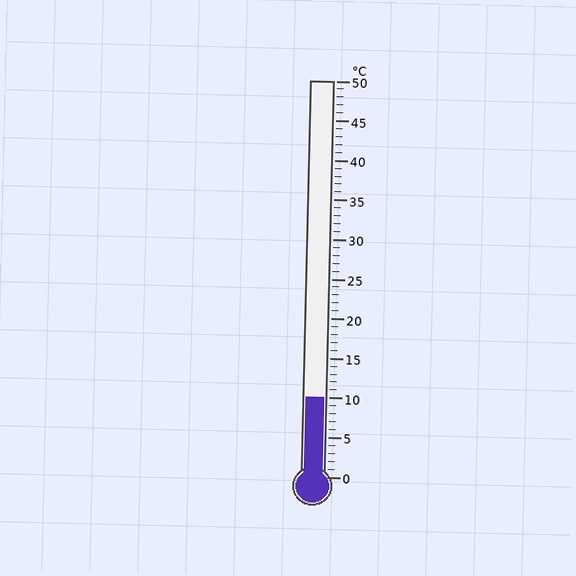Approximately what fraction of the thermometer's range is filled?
The thermometer is filled to approximately 20% of its range.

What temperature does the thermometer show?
The thermometer shows approximately 10°C.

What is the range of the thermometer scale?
The thermometer scale ranges from 0°C to 50°C.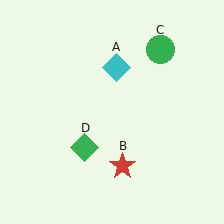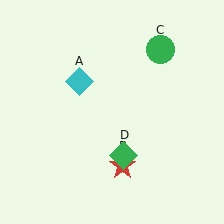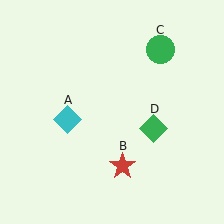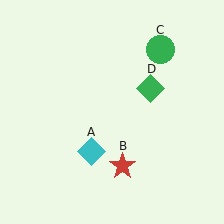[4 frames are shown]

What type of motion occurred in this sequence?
The cyan diamond (object A), green diamond (object D) rotated counterclockwise around the center of the scene.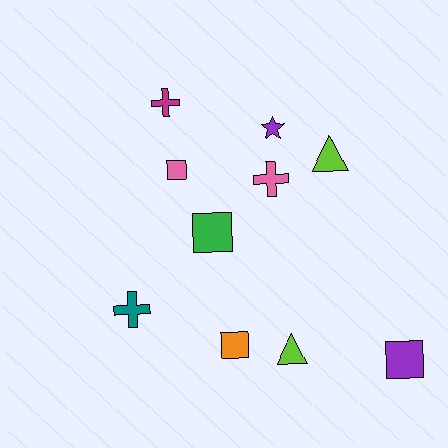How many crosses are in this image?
There are 3 crosses.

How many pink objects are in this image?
There are 2 pink objects.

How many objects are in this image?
There are 10 objects.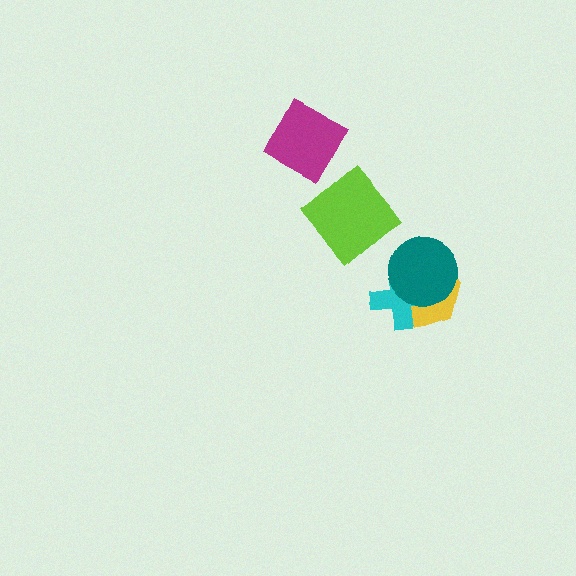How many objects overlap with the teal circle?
2 objects overlap with the teal circle.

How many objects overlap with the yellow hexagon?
2 objects overlap with the yellow hexagon.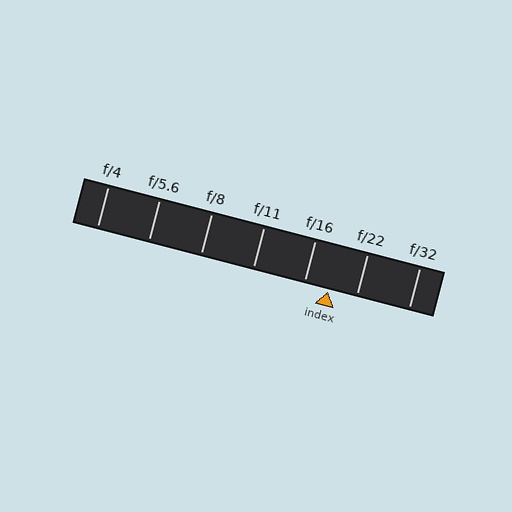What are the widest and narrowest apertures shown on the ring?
The widest aperture shown is f/4 and the narrowest is f/32.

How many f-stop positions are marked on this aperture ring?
There are 7 f-stop positions marked.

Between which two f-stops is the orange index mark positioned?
The index mark is between f/16 and f/22.